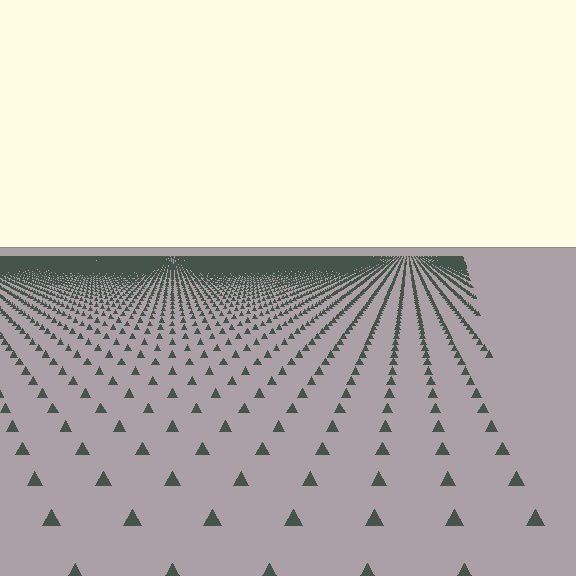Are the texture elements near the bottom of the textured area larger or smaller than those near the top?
Larger. Near the bottom, elements are closer to the viewer and appear at a bigger on-screen size.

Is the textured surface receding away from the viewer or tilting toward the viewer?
The surface is receding away from the viewer. Texture elements get smaller and denser toward the top.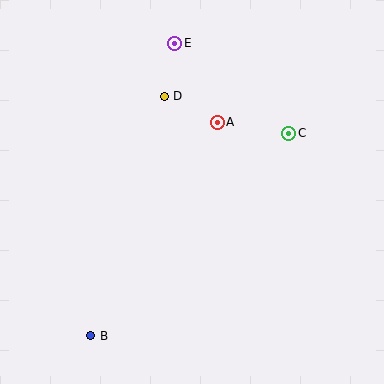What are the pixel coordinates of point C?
Point C is at (289, 133).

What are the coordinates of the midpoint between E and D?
The midpoint between E and D is at (169, 70).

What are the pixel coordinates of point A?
Point A is at (217, 122).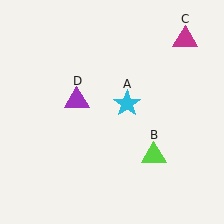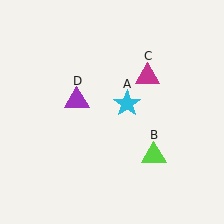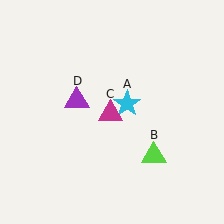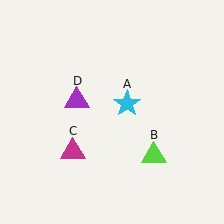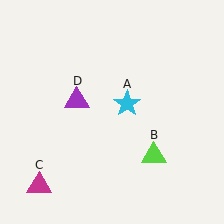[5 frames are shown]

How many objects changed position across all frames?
1 object changed position: magenta triangle (object C).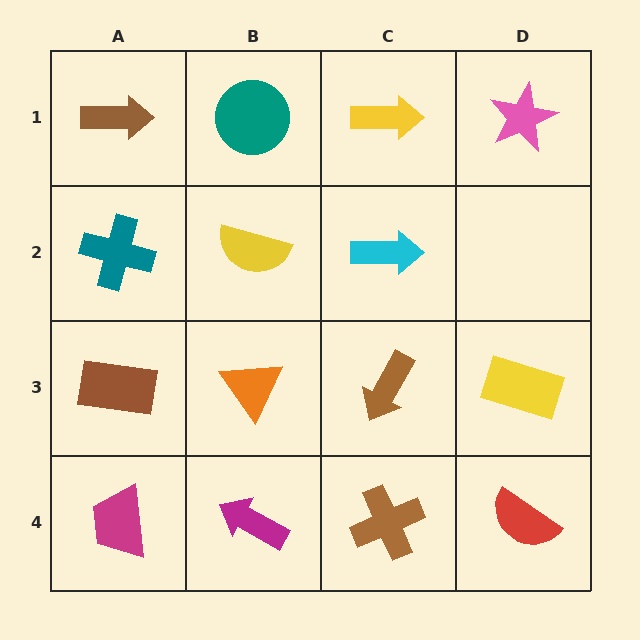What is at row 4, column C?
A brown cross.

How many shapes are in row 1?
4 shapes.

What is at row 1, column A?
A brown arrow.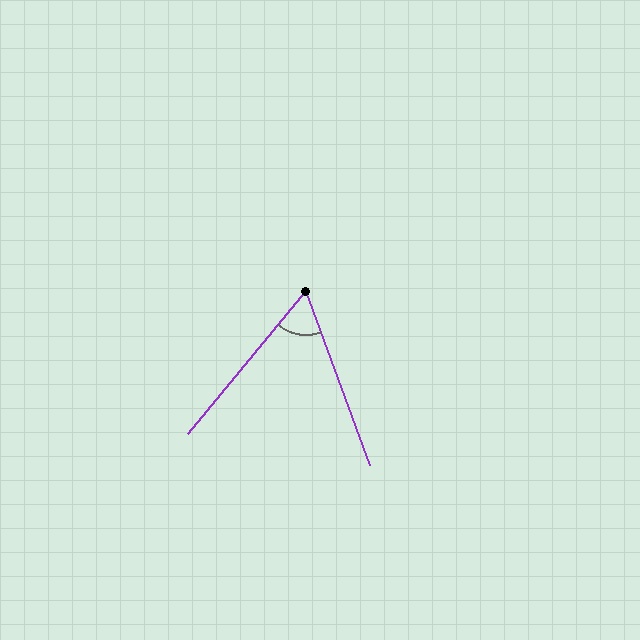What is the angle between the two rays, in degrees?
Approximately 60 degrees.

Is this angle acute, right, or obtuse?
It is acute.